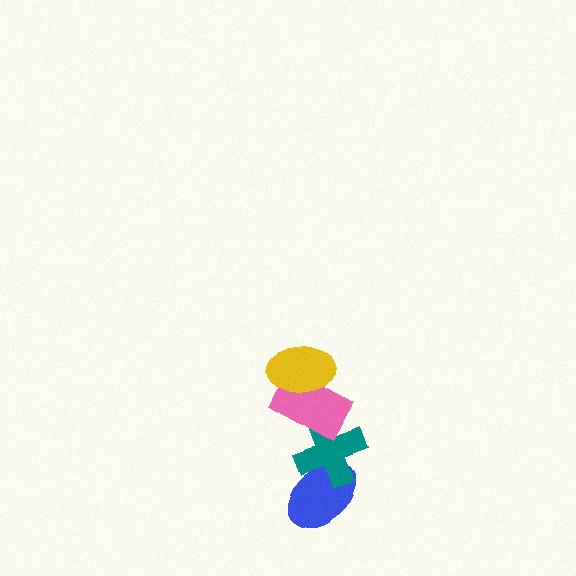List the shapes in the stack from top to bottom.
From top to bottom: the yellow ellipse, the pink rectangle, the teal cross, the blue ellipse.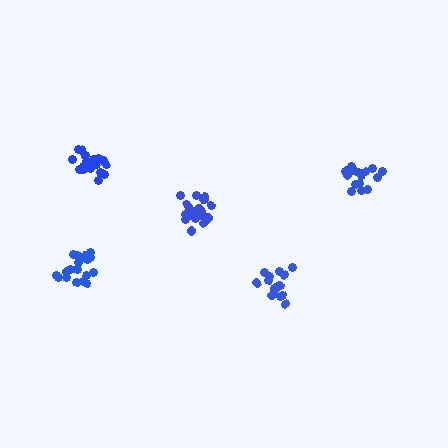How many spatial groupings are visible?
There are 5 spatial groupings.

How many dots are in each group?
Group 1: 16 dots, Group 2: 21 dots, Group 3: 19 dots, Group 4: 16 dots, Group 5: 20 dots (92 total).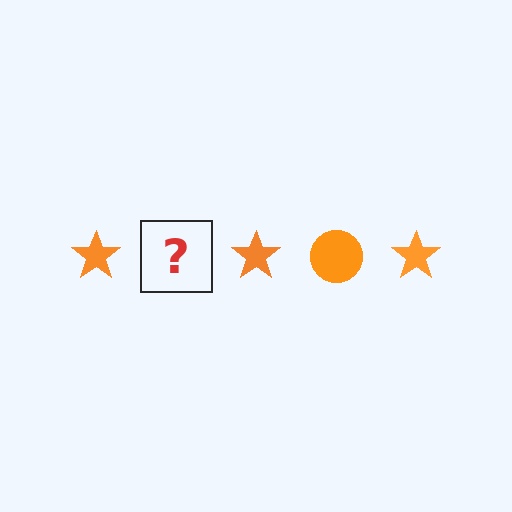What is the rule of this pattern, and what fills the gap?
The rule is that the pattern cycles through star, circle shapes in orange. The gap should be filled with an orange circle.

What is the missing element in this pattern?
The missing element is an orange circle.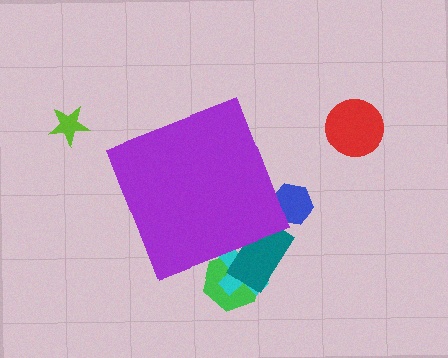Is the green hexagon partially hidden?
Yes, the green hexagon is partially hidden behind the purple diamond.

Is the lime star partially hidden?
No, the lime star is fully visible.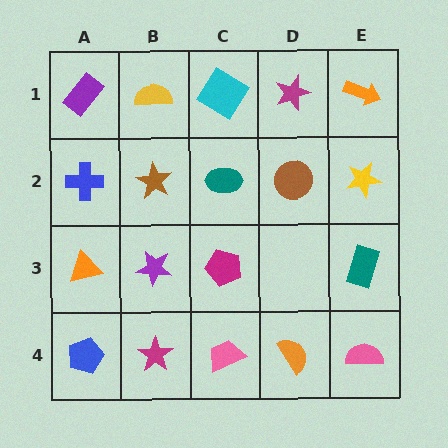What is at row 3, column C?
A magenta pentagon.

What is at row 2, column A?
A blue cross.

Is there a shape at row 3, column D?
No, that cell is empty.